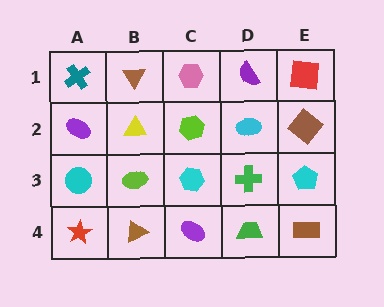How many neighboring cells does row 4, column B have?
3.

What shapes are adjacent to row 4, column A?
A cyan circle (row 3, column A), a brown triangle (row 4, column B).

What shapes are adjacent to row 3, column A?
A purple ellipse (row 2, column A), a red star (row 4, column A), a lime ellipse (row 3, column B).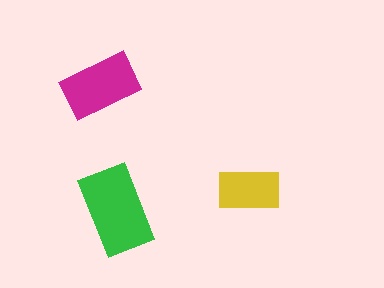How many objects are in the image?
There are 3 objects in the image.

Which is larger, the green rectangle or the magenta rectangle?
The green one.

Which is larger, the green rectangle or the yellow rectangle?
The green one.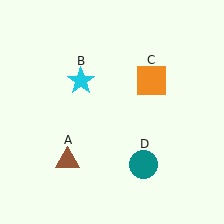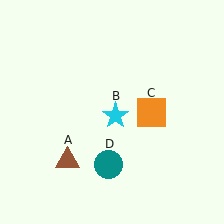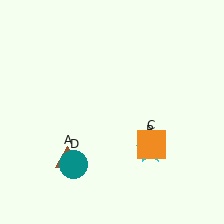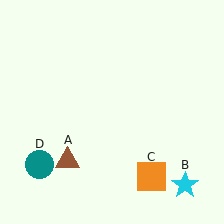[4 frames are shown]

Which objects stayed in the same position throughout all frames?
Brown triangle (object A) remained stationary.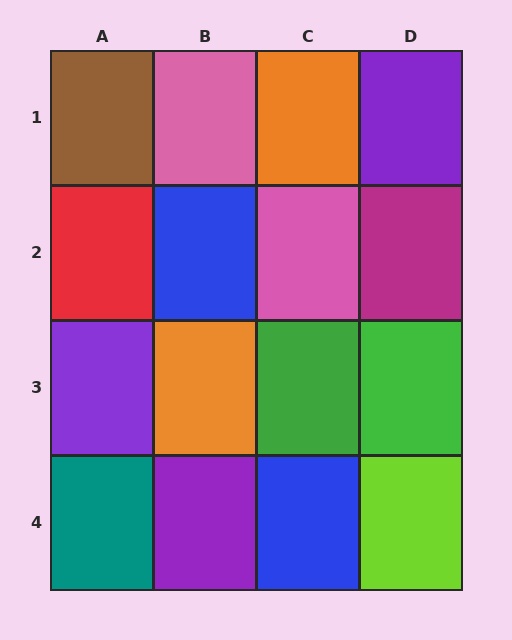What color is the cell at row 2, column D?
Magenta.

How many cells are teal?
1 cell is teal.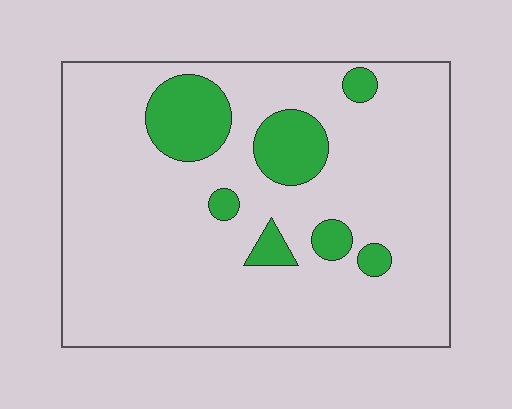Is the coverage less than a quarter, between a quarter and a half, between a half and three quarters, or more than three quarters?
Less than a quarter.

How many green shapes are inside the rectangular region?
7.